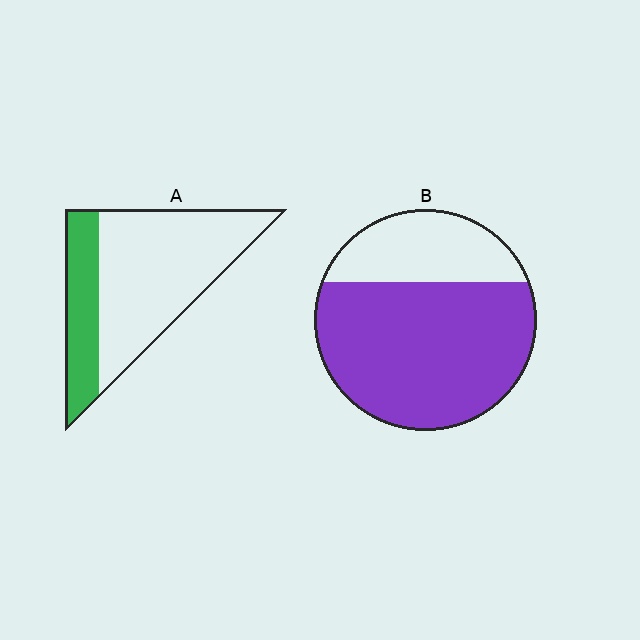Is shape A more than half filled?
No.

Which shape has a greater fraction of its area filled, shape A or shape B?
Shape B.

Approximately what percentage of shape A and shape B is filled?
A is approximately 30% and B is approximately 70%.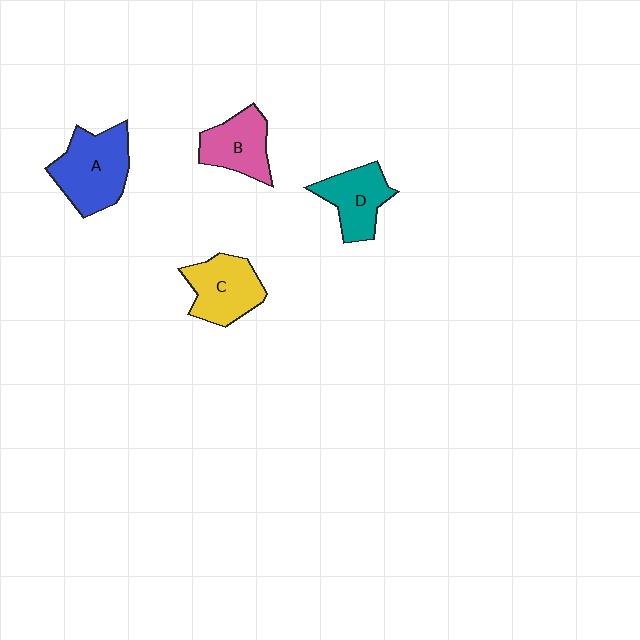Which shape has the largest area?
Shape A (blue).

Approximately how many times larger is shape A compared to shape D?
Approximately 1.4 times.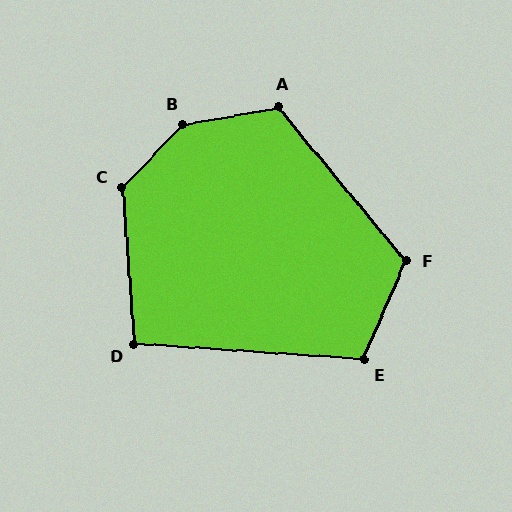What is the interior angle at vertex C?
Approximately 132 degrees (obtuse).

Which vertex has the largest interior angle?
B, at approximately 144 degrees.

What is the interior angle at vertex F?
Approximately 117 degrees (obtuse).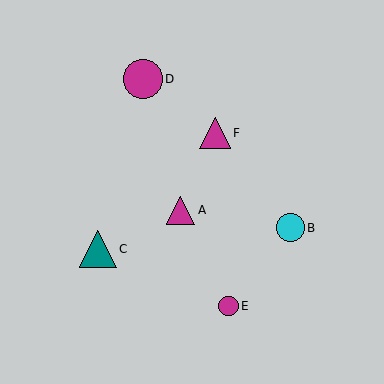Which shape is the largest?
The magenta circle (labeled D) is the largest.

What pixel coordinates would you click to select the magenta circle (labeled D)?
Click at (143, 79) to select the magenta circle D.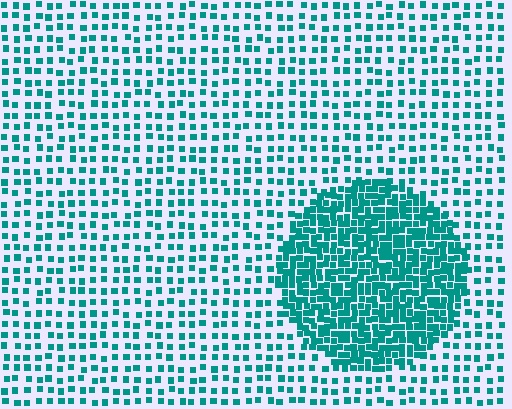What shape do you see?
I see a circle.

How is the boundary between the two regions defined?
The boundary is defined by a change in element density (approximately 2.6x ratio). All elements are the same color, size, and shape.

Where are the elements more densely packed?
The elements are more densely packed inside the circle boundary.